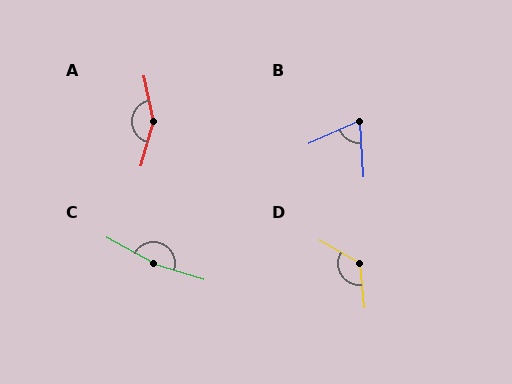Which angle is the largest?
C, at approximately 169 degrees.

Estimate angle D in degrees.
Approximately 126 degrees.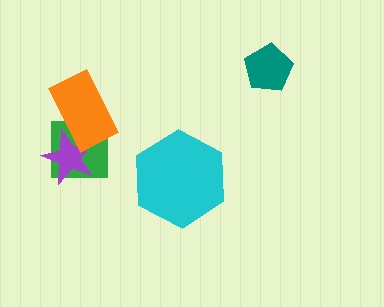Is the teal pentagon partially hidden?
No, no other shape covers it.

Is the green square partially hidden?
Yes, it is partially covered by another shape.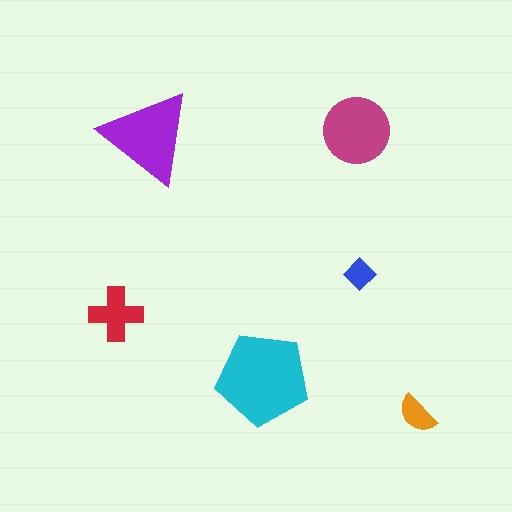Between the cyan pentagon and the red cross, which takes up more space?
The cyan pentagon.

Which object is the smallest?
The blue diamond.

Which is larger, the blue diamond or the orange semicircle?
The orange semicircle.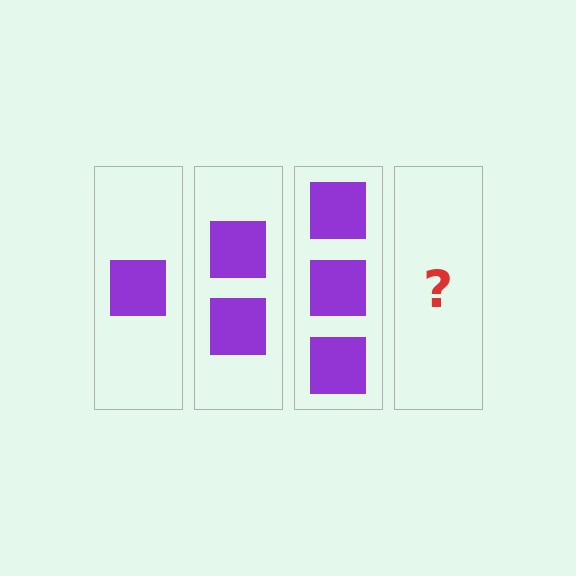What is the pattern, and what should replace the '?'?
The pattern is that each step adds one more square. The '?' should be 4 squares.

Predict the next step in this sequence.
The next step is 4 squares.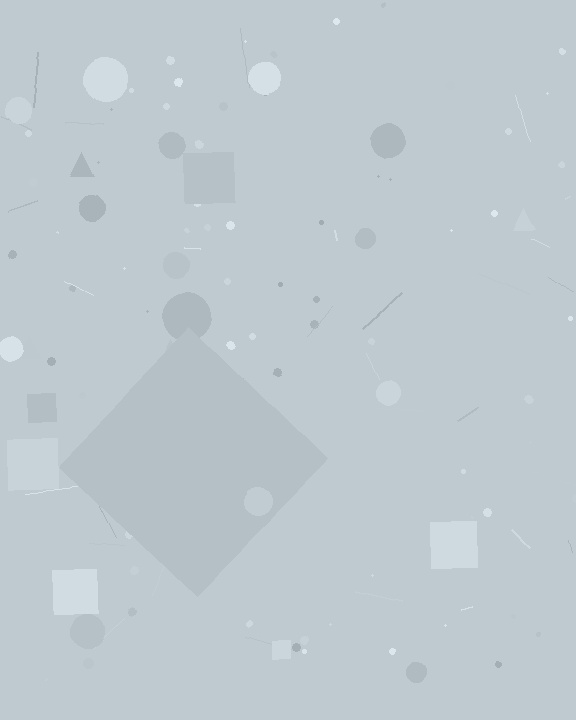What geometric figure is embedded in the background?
A diamond is embedded in the background.